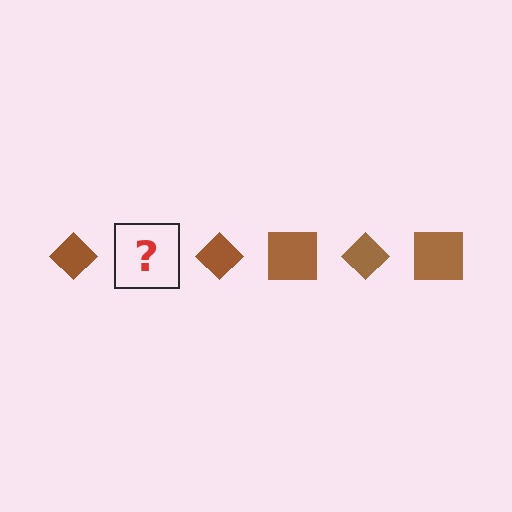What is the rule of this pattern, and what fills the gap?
The rule is that the pattern cycles through diamond, square shapes in brown. The gap should be filled with a brown square.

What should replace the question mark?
The question mark should be replaced with a brown square.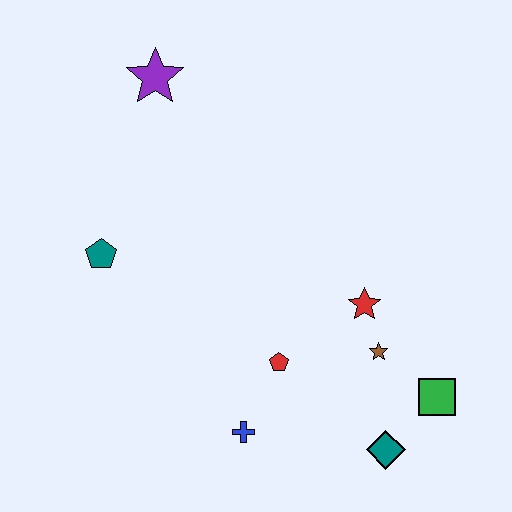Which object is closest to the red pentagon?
The blue cross is closest to the red pentagon.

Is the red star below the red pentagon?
No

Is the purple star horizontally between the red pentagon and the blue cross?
No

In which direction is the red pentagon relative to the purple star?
The red pentagon is below the purple star.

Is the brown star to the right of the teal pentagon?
Yes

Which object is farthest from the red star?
The purple star is farthest from the red star.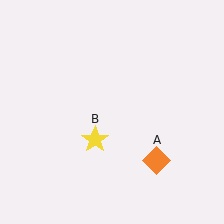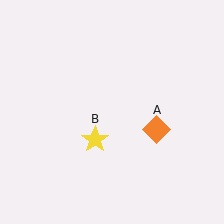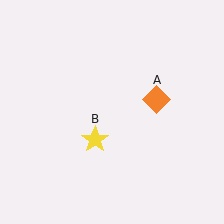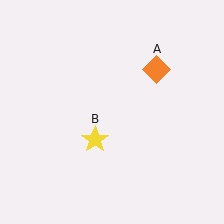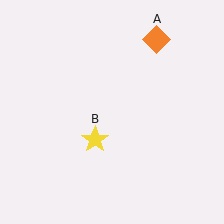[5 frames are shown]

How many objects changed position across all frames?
1 object changed position: orange diamond (object A).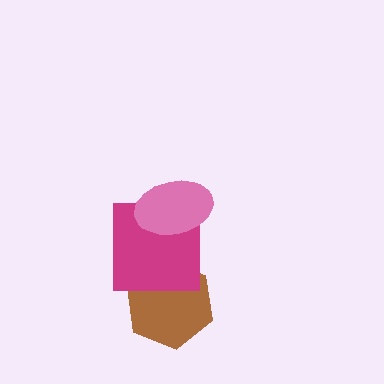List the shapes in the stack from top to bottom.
From top to bottom: the pink ellipse, the magenta square, the brown hexagon.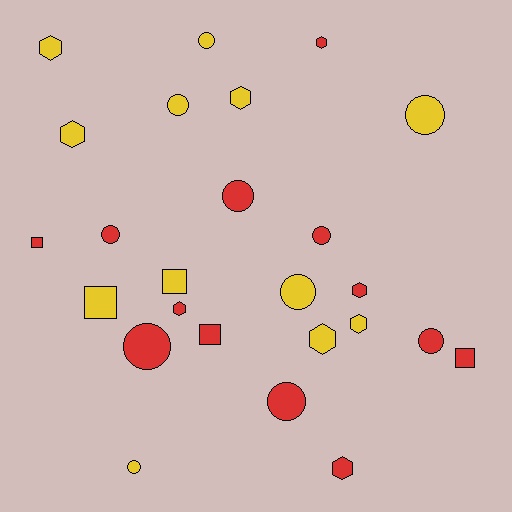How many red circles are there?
There are 6 red circles.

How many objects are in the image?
There are 25 objects.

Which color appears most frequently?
Red, with 13 objects.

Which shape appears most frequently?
Circle, with 11 objects.